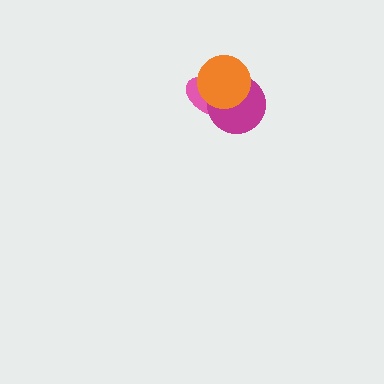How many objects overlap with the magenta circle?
2 objects overlap with the magenta circle.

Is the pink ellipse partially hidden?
Yes, it is partially covered by another shape.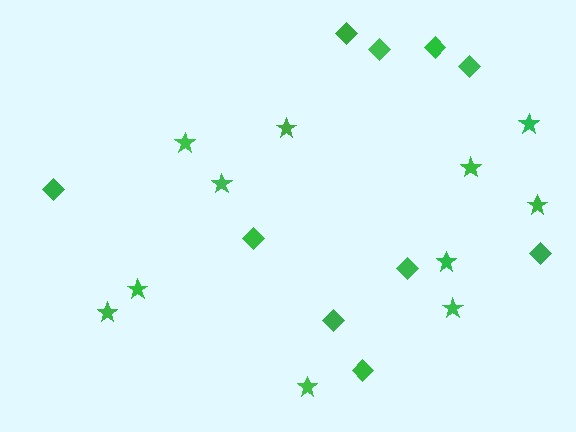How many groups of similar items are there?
There are 2 groups: one group of diamonds (10) and one group of stars (11).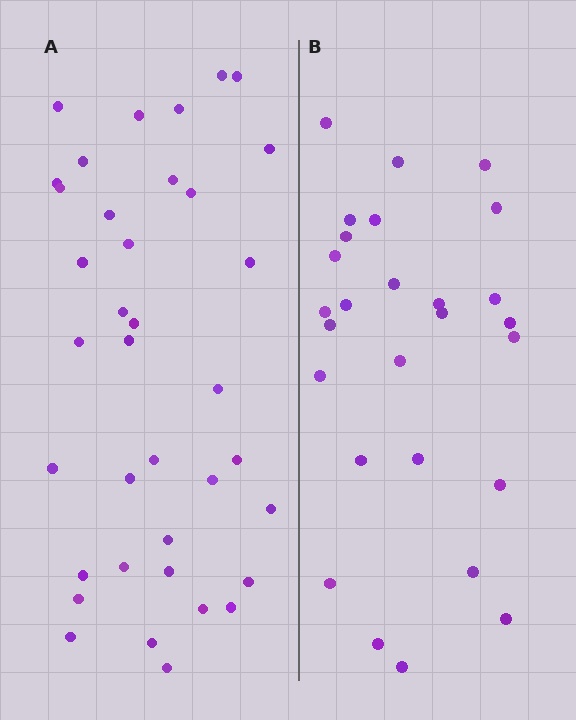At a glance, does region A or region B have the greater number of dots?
Region A (the left region) has more dots.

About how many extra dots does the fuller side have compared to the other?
Region A has roughly 10 or so more dots than region B.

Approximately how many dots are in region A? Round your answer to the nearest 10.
About 40 dots. (The exact count is 37, which rounds to 40.)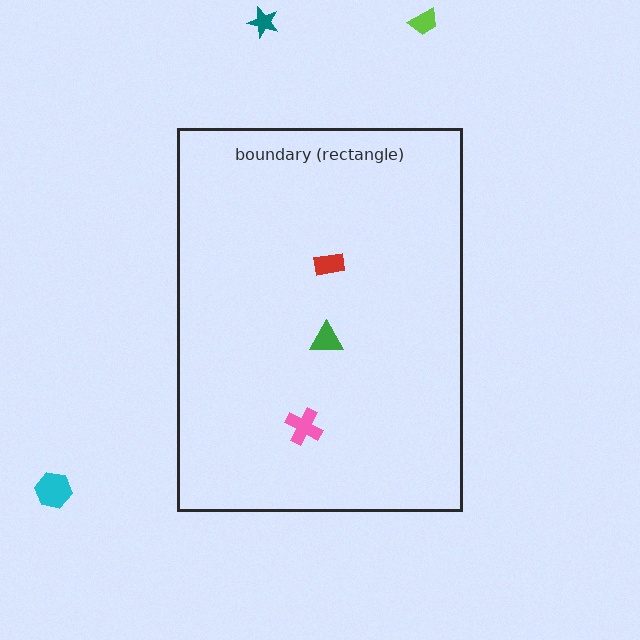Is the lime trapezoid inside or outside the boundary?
Outside.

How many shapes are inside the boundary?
3 inside, 3 outside.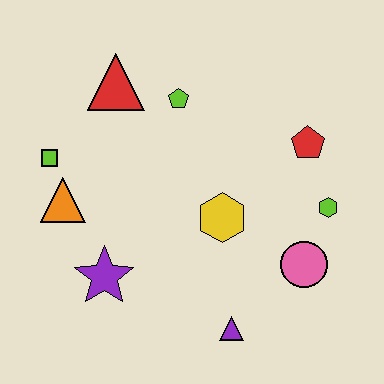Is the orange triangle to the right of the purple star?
No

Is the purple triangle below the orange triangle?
Yes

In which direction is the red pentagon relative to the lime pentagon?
The red pentagon is to the right of the lime pentagon.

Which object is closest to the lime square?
The orange triangle is closest to the lime square.